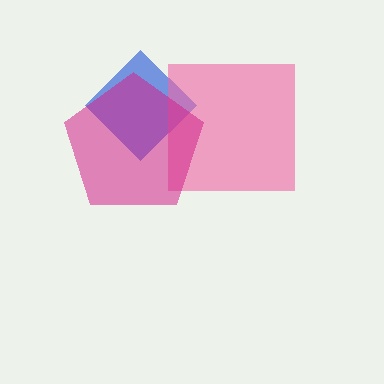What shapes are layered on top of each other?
The layered shapes are: a blue diamond, a pink square, a magenta pentagon.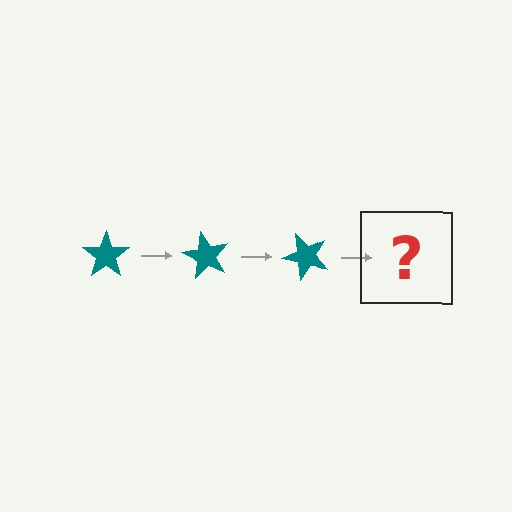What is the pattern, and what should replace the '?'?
The pattern is that the star rotates 60 degrees each step. The '?' should be a teal star rotated 180 degrees.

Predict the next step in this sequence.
The next step is a teal star rotated 180 degrees.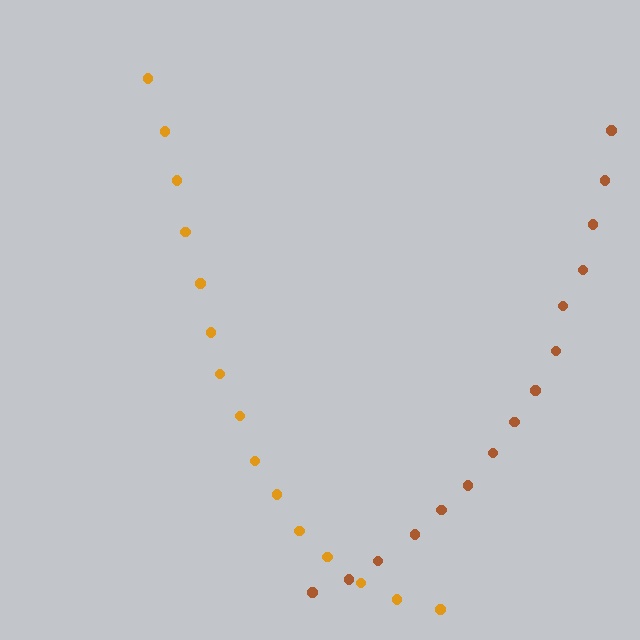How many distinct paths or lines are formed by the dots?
There are 2 distinct paths.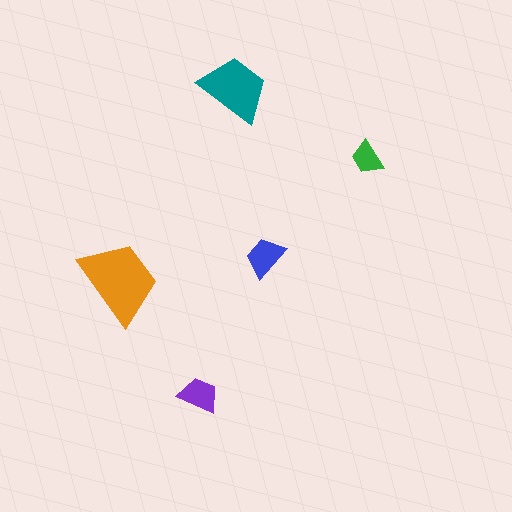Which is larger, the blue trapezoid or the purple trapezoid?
The blue one.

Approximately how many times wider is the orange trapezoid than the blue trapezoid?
About 2 times wider.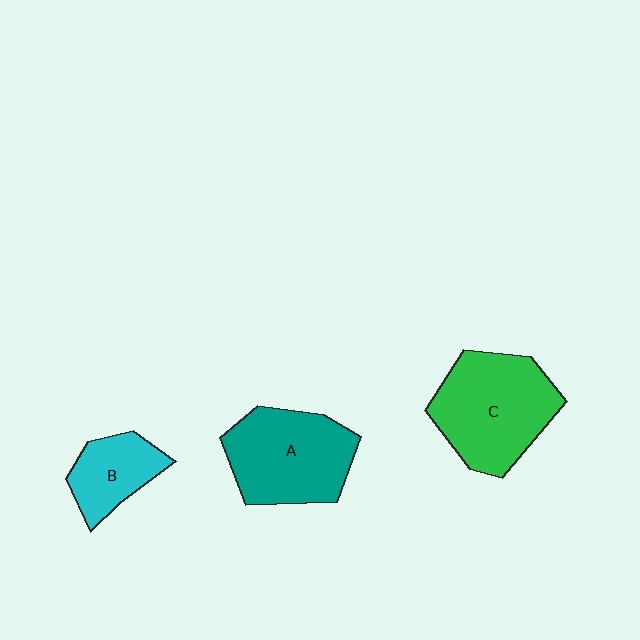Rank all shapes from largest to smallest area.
From largest to smallest: C (green), A (teal), B (cyan).